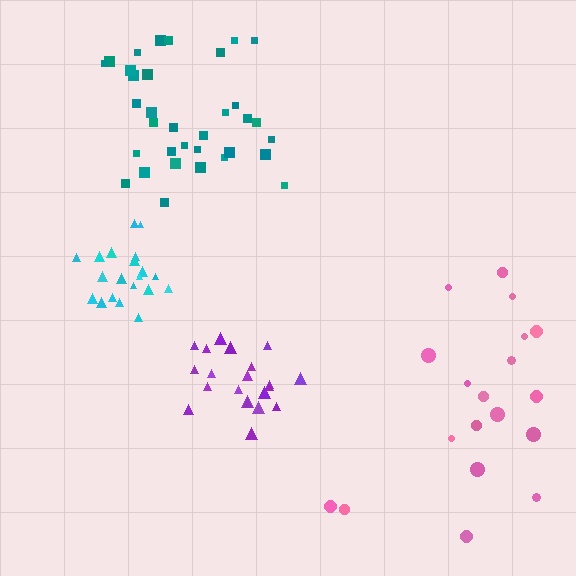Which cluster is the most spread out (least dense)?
Pink.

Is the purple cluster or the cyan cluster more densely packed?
Cyan.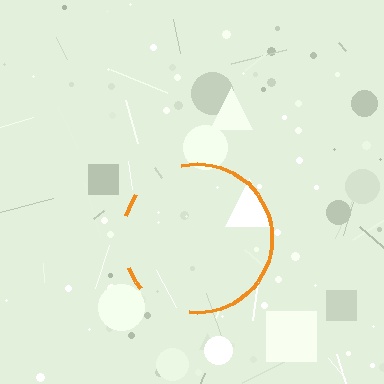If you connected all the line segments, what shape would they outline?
They would outline a circle.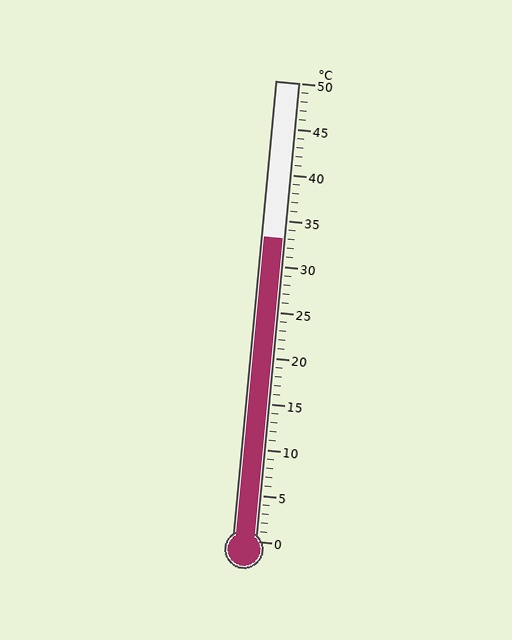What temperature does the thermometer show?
The thermometer shows approximately 33°C.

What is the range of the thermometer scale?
The thermometer scale ranges from 0°C to 50°C.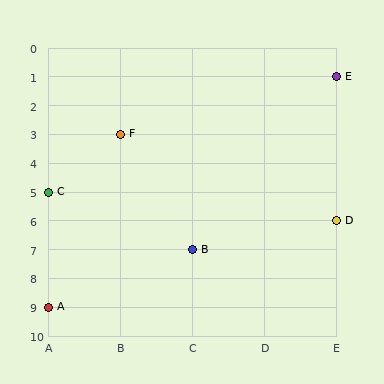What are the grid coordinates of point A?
Point A is at grid coordinates (A, 9).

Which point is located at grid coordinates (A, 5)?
Point C is at (A, 5).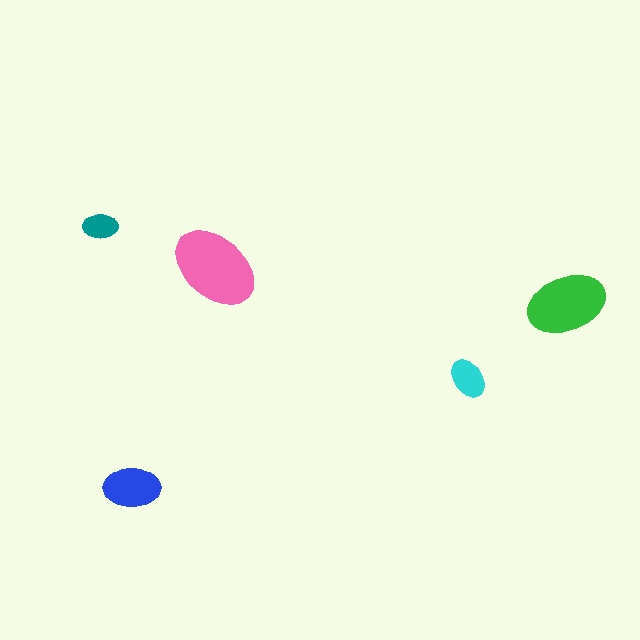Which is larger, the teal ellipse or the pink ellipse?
The pink one.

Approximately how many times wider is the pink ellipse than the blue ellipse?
About 1.5 times wider.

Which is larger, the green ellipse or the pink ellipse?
The pink one.